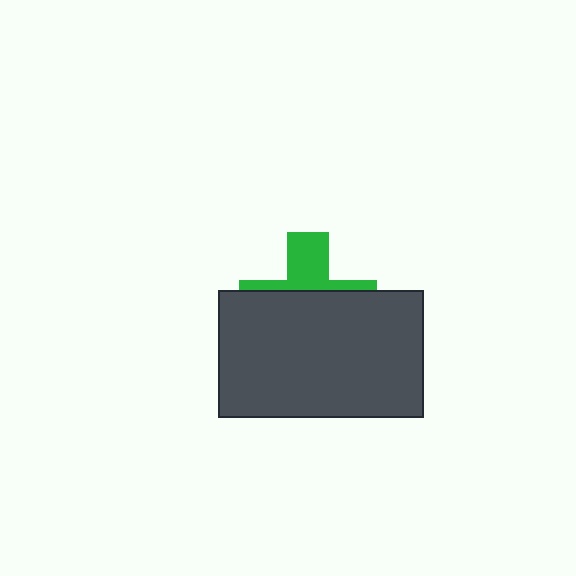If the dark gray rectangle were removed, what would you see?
You would see the complete green cross.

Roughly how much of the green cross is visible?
A small part of it is visible (roughly 34%).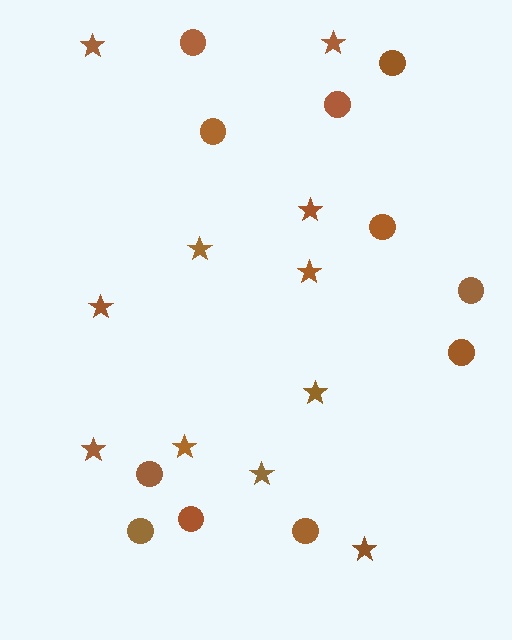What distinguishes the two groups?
There are 2 groups: one group of circles (11) and one group of stars (11).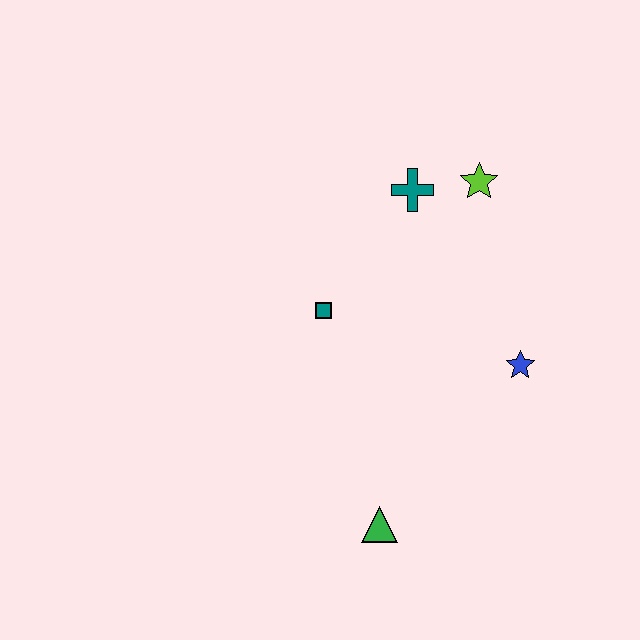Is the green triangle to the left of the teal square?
No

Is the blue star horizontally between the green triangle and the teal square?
No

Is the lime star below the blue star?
No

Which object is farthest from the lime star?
The green triangle is farthest from the lime star.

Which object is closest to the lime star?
The teal cross is closest to the lime star.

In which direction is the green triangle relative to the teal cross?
The green triangle is below the teal cross.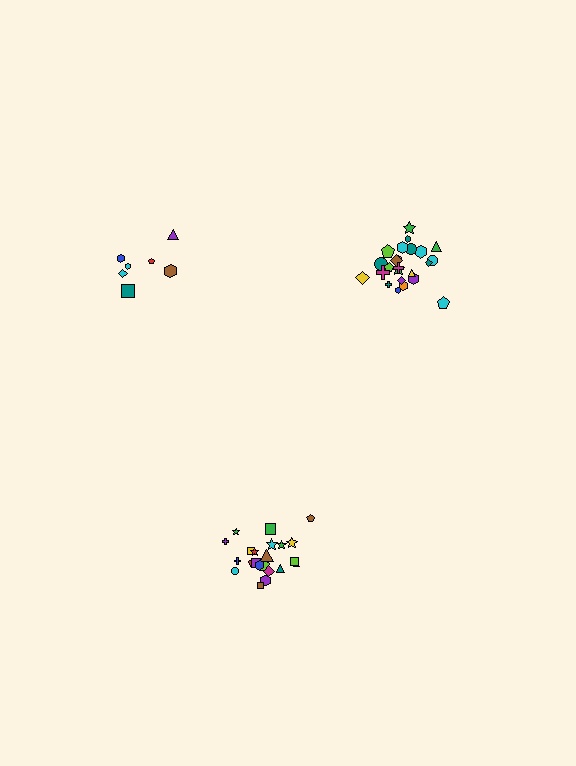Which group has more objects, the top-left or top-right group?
The top-right group.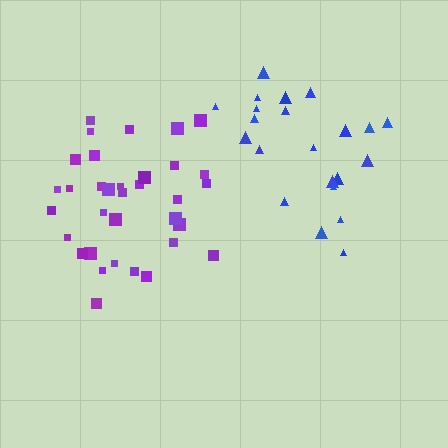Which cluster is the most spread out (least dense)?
Blue.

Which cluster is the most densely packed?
Purple.